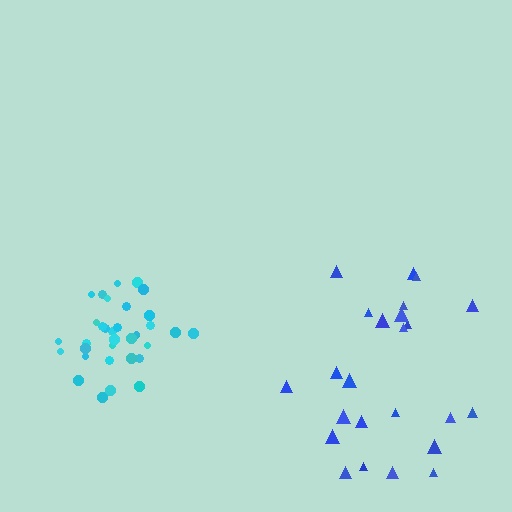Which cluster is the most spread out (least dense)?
Blue.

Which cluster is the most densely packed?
Cyan.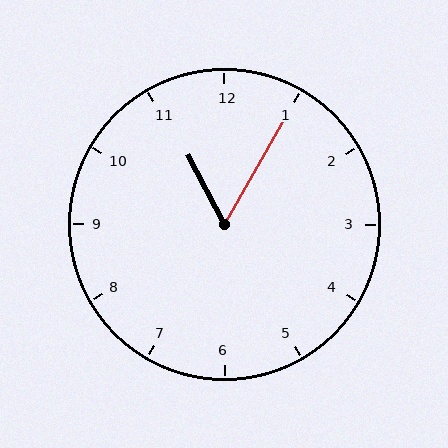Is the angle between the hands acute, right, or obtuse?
It is acute.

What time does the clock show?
11:05.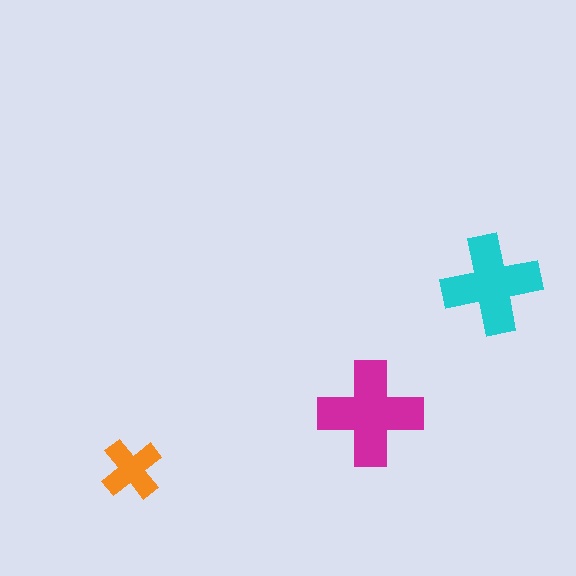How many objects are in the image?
There are 3 objects in the image.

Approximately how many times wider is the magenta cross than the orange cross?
About 1.5 times wider.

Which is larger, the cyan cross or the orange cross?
The cyan one.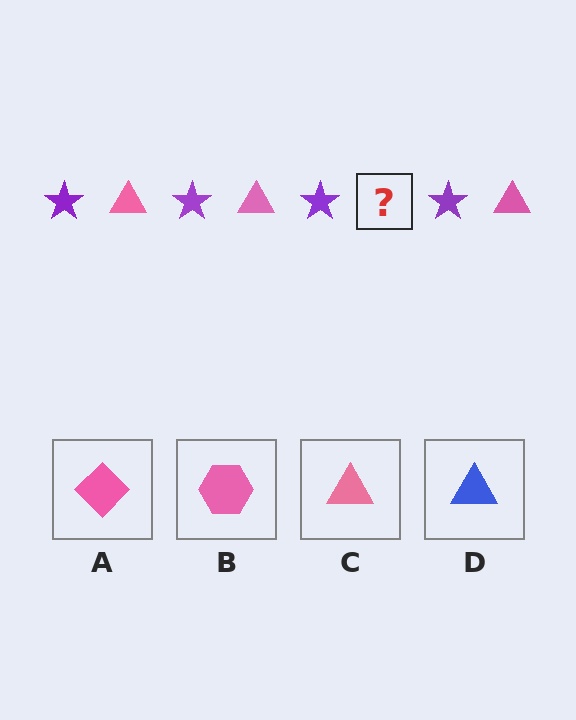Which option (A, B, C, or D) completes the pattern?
C.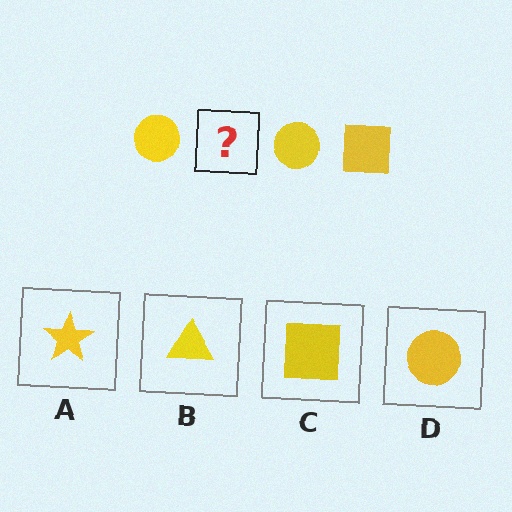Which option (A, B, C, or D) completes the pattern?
C.